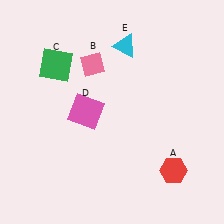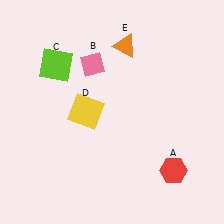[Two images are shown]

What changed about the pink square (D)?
In Image 1, D is pink. In Image 2, it changed to yellow.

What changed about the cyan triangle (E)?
In Image 1, E is cyan. In Image 2, it changed to orange.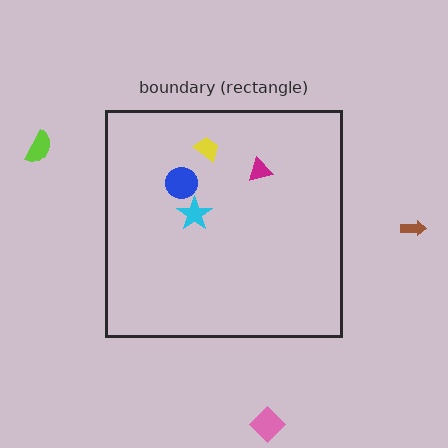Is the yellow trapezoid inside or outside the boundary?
Inside.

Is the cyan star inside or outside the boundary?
Inside.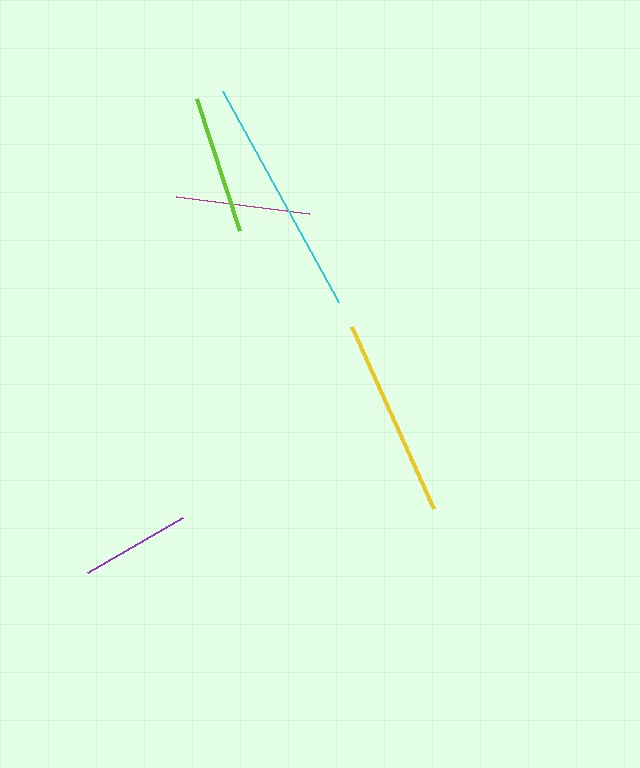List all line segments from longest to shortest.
From longest to shortest: cyan, yellow, lime, magenta, purple.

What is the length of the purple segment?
The purple segment is approximately 110 pixels long.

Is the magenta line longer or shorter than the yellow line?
The yellow line is longer than the magenta line.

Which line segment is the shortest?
The purple line is the shortest at approximately 110 pixels.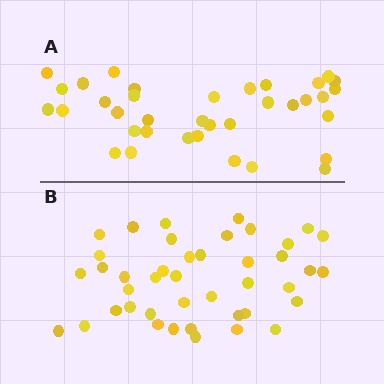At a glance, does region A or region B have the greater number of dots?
Region B (the bottom region) has more dots.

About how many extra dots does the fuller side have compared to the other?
Region B has about 6 more dots than region A.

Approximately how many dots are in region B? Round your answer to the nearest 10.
About 40 dots. (The exact count is 42, which rounds to 40.)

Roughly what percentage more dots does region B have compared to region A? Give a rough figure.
About 15% more.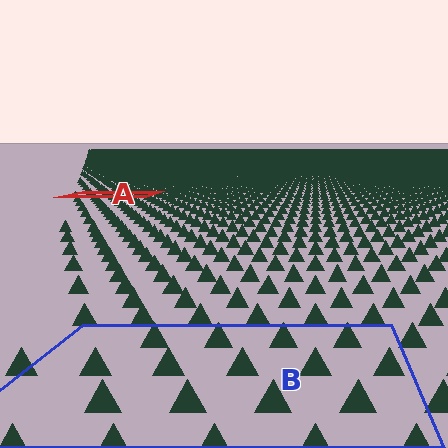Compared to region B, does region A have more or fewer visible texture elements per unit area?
Region A has more texture elements per unit area — they are packed more densely because it is farther away.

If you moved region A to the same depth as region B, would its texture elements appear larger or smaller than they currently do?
They would appear larger. At a closer depth, the same texture elements are projected at a bigger on-screen size.